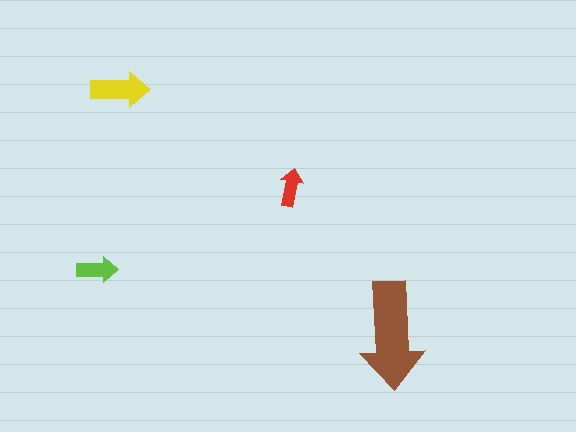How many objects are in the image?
There are 4 objects in the image.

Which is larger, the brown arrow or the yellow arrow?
The brown one.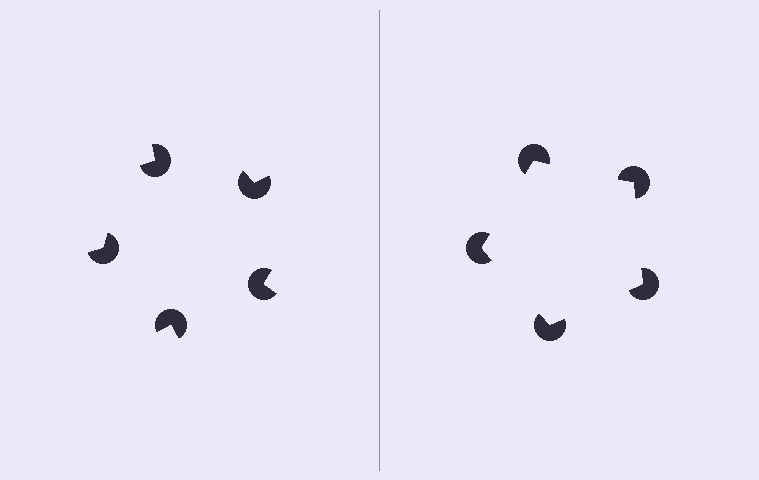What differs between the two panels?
The pac-man discs are positioned identically on both sides; only the wedge orientations differ. On the right they align to a pentagon; on the left they are misaligned.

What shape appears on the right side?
An illusory pentagon.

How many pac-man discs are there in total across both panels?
10 — 5 on each side.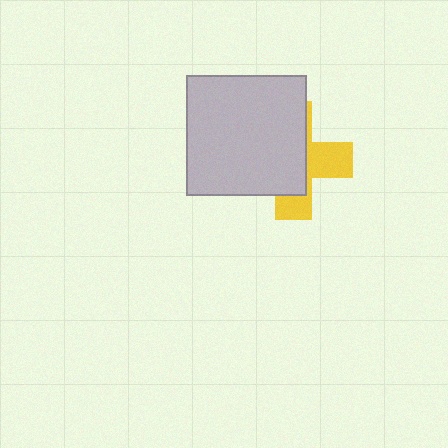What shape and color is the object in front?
The object in front is a light gray square.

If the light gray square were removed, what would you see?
You would see the complete yellow cross.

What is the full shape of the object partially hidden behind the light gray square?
The partially hidden object is a yellow cross.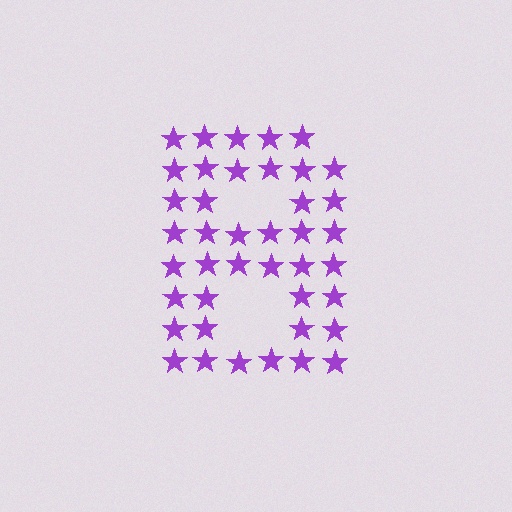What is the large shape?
The large shape is the letter B.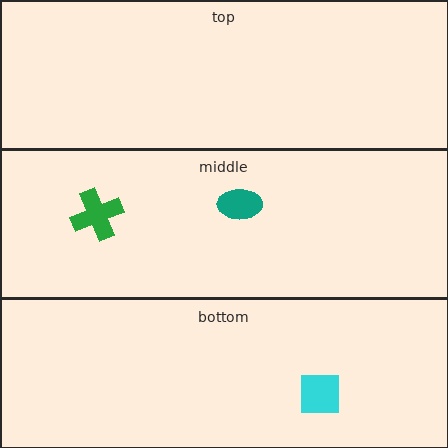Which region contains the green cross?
The middle region.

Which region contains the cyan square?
The bottom region.